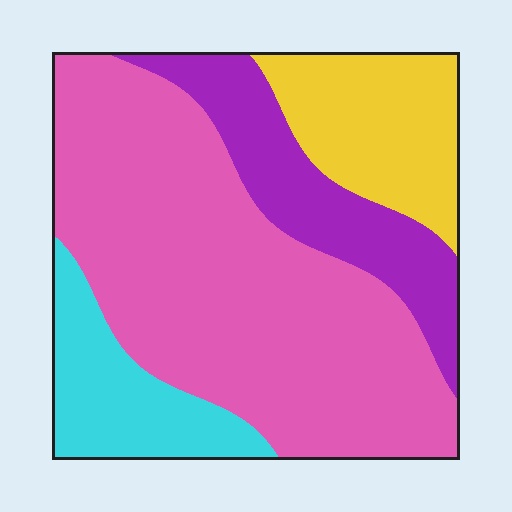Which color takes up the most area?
Pink, at roughly 55%.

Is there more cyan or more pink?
Pink.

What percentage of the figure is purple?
Purple takes up about one sixth (1/6) of the figure.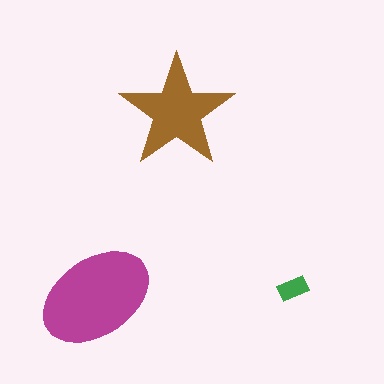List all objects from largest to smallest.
The magenta ellipse, the brown star, the green rectangle.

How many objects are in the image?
There are 3 objects in the image.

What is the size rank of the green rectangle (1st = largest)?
3rd.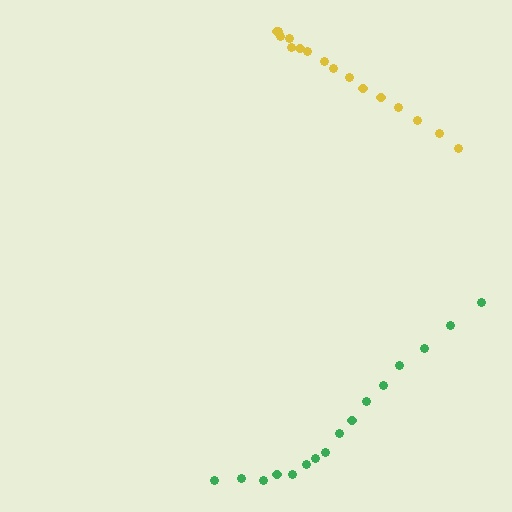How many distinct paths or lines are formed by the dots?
There are 2 distinct paths.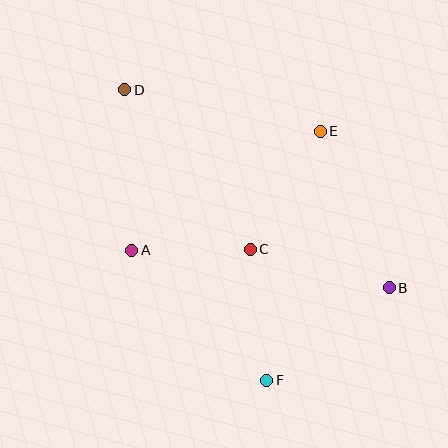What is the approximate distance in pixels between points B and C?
The distance between B and C is approximately 144 pixels.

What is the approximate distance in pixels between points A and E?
The distance between A and E is approximately 223 pixels.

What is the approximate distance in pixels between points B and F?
The distance between B and F is approximately 153 pixels.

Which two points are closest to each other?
Points A and C are closest to each other.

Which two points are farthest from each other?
Points B and D are farthest from each other.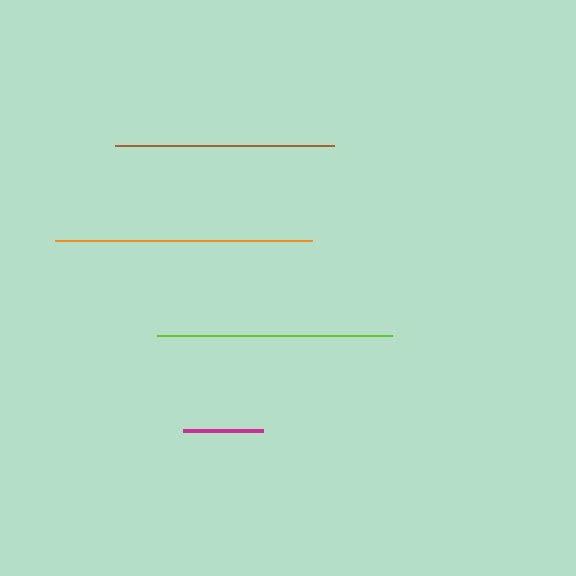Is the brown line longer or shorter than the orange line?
The orange line is longer than the brown line.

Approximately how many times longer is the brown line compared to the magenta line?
The brown line is approximately 2.7 times the length of the magenta line.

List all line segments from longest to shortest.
From longest to shortest: orange, lime, brown, magenta.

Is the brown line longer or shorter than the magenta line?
The brown line is longer than the magenta line.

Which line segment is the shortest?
The magenta line is the shortest at approximately 80 pixels.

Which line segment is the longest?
The orange line is the longest at approximately 256 pixels.